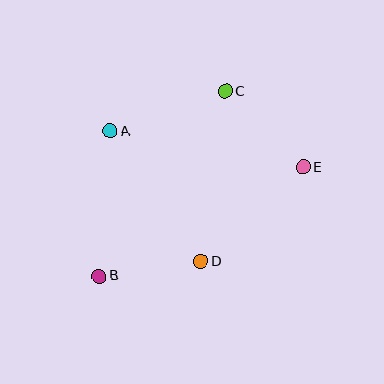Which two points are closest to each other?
Points B and D are closest to each other.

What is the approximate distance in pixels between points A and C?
The distance between A and C is approximately 121 pixels.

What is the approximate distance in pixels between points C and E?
The distance between C and E is approximately 109 pixels.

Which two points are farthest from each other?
Points B and E are farthest from each other.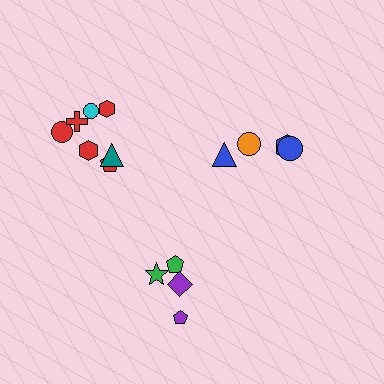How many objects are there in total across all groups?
There are 16 objects.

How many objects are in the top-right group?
There are 4 objects.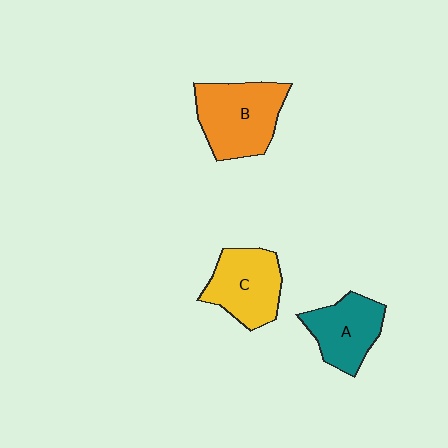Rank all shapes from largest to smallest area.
From largest to smallest: B (orange), C (yellow), A (teal).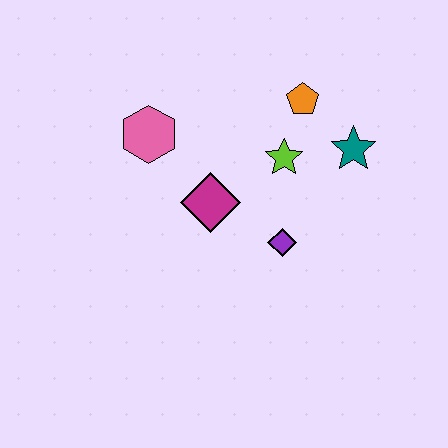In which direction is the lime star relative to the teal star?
The lime star is to the left of the teal star.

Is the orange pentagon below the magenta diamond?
No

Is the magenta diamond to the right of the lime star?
No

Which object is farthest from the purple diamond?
The pink hexagon is farthest from the purple diamond.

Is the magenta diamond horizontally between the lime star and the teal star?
No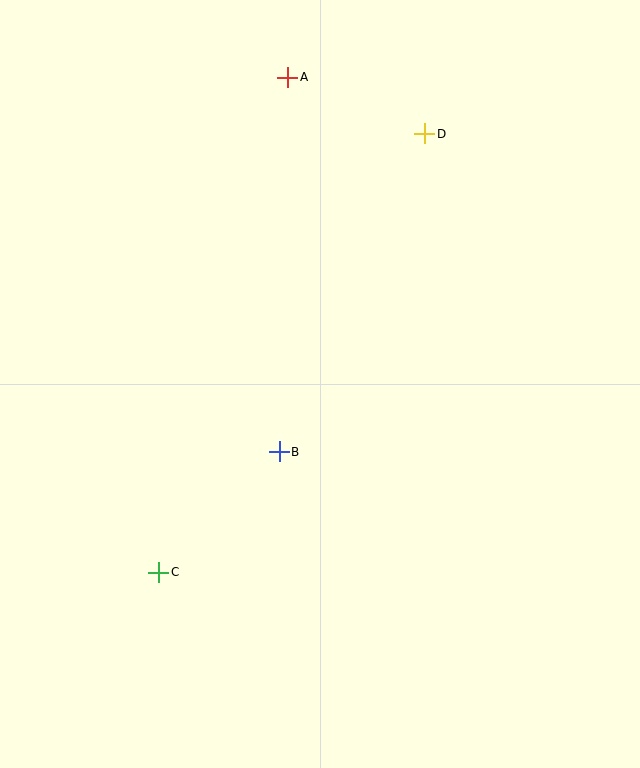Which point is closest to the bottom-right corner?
Point B is closest to the bottom-right corner.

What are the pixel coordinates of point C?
Point C is at (159, 572).